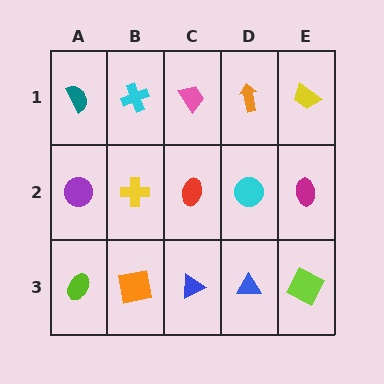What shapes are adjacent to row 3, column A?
A purple circle (row 2, column A), an orange square (row 3, column B).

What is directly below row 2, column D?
A blue triangle.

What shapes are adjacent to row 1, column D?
A cyan circle (row 2, column D), a pink trapezoid (row 1, column C), a yellow trapezoid (row 1, column E).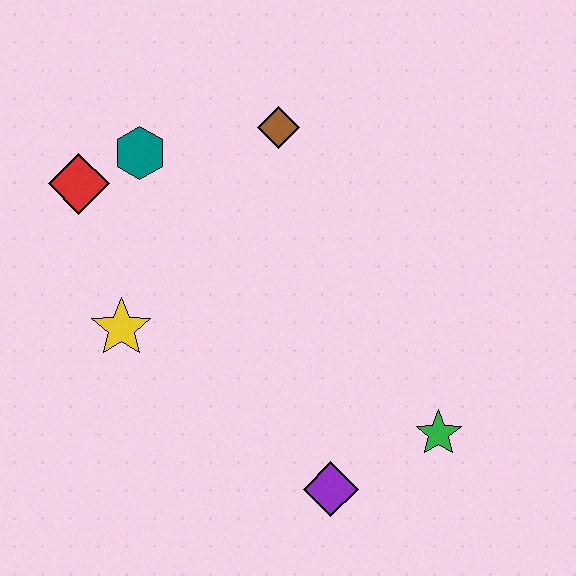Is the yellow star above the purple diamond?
Yes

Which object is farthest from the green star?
The red diamond is farthest from the green star.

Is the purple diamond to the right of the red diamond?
Yes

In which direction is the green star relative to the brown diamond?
The green star is below the brown diamond.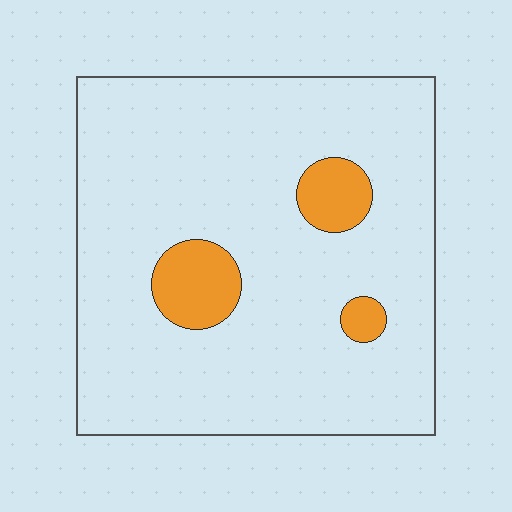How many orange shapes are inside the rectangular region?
3.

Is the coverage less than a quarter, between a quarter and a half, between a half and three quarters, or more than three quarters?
Less than a quarter.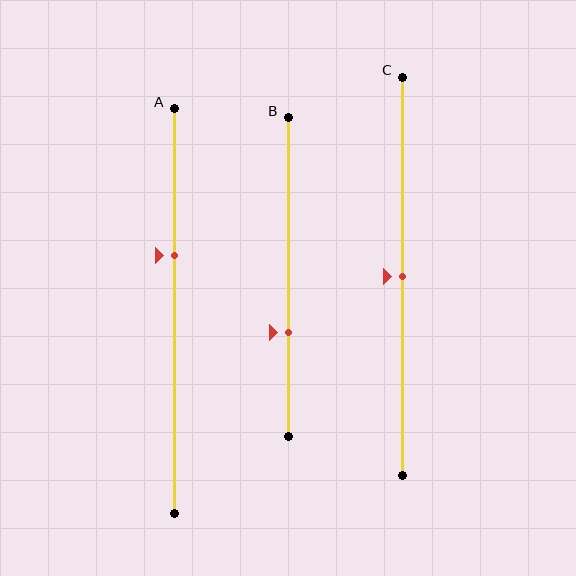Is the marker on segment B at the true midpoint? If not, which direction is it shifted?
No, the marker on segment B is shifted downward by about 18% of the segment length.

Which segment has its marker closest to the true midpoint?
Segment C has its marker closest to the true midpoint.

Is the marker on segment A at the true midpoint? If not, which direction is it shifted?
No, the marker on segment A is shifted upward by about 14% of the segment length.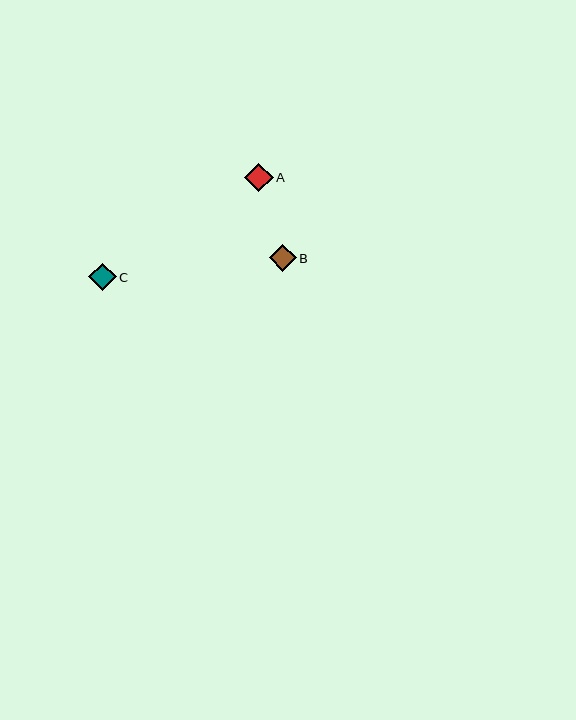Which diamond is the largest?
Diamond A is the largest with a size of approximately 29 pixels.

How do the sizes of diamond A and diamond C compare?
Diamond A and diamond C are approximately the same size.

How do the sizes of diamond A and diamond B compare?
Diamond A and diamond B are approximately the same size.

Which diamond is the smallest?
Diamond B is the smallest with a size of approximately 27 pixels.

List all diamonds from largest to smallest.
From largest to smallest: A, C, B.